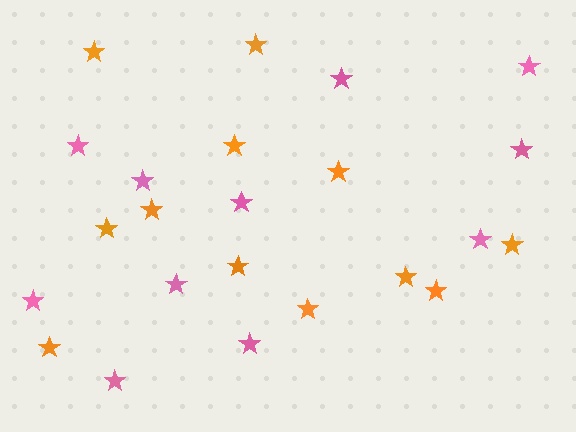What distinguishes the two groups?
There are 2 groups: one group of pink stars (11) and one group of orange stars (12).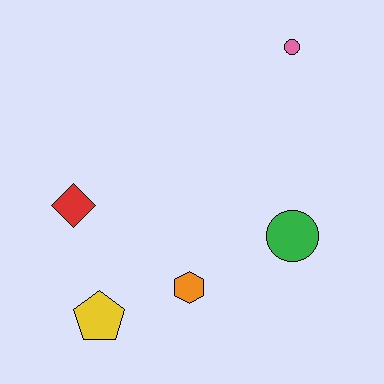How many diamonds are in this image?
There is 1 diamond.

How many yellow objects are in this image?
There is 1 yellow object.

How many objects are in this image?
There are 5 objects.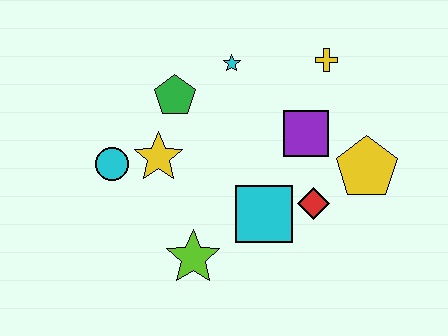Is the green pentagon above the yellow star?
Yes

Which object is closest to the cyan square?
The red diamond is closest to the cyan square.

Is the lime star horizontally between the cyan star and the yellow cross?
No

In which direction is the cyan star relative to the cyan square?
The cyan star is above the cyan square.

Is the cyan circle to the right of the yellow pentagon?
No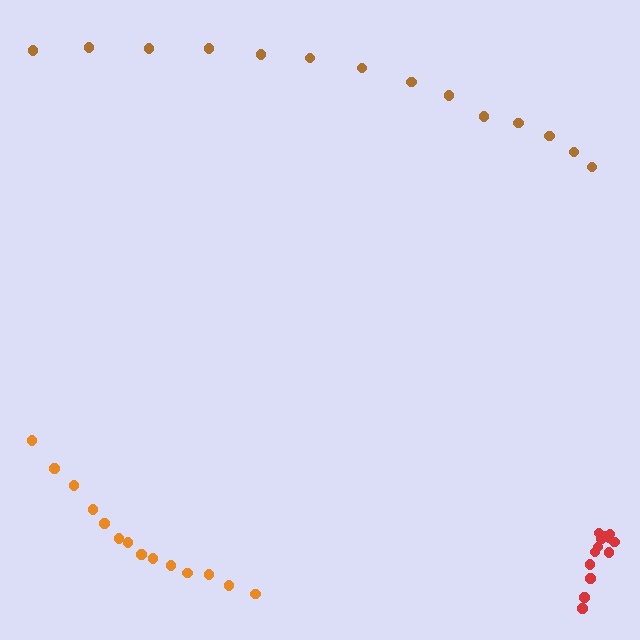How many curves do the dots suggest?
There are 3 distinct paths.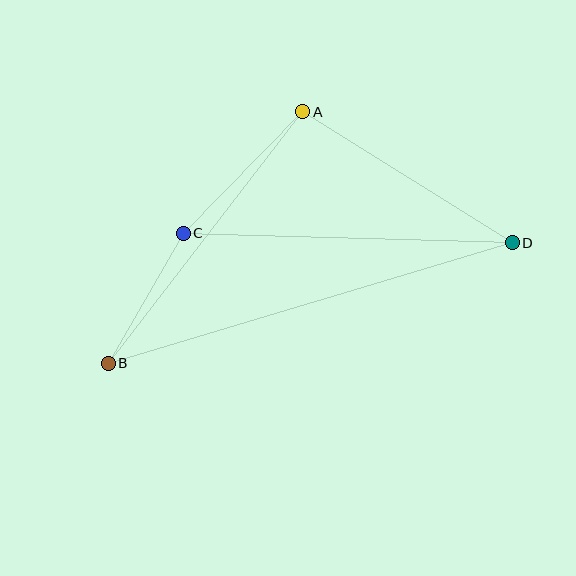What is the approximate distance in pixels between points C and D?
The distance between C and D is approximately 329 pixels.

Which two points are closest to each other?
Points B and C are closest to each other.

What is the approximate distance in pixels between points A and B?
The distance between A and B is approximately 318 pixels.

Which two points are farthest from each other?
Points B and D are farthest from each other.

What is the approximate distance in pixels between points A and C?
The distance between A and C is approximately 170 pixels.